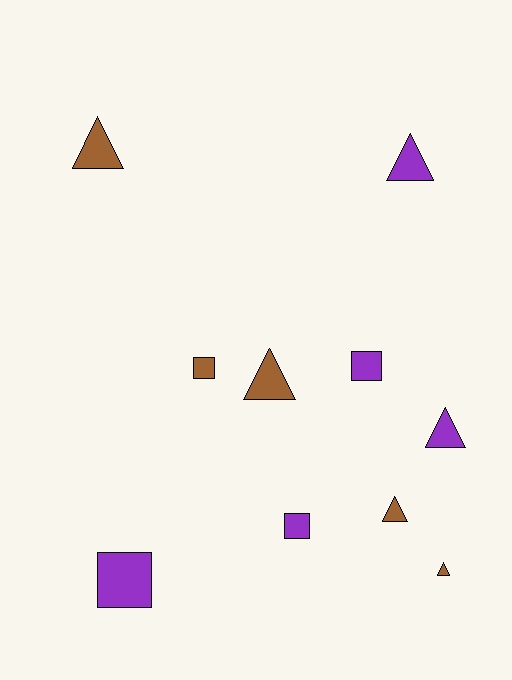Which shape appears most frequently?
Triangle, with 6 objects.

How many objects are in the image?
There are 10 objects.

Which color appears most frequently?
Brown, with 5 objects.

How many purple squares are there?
There are 3 purple squares.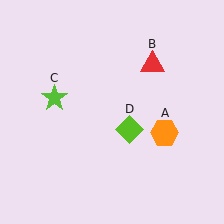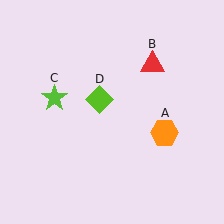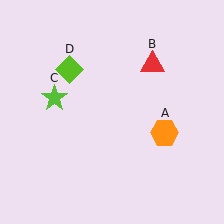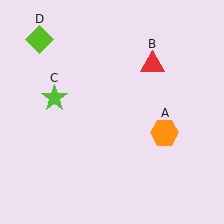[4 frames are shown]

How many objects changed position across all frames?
1 object changed position: lime diamond (object D).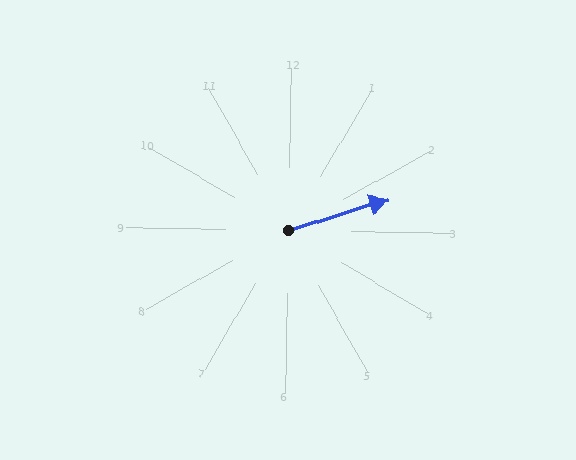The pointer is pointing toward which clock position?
Roughly 2 o'clock.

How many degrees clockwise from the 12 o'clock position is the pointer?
Approximately 72 degrees.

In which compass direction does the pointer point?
East.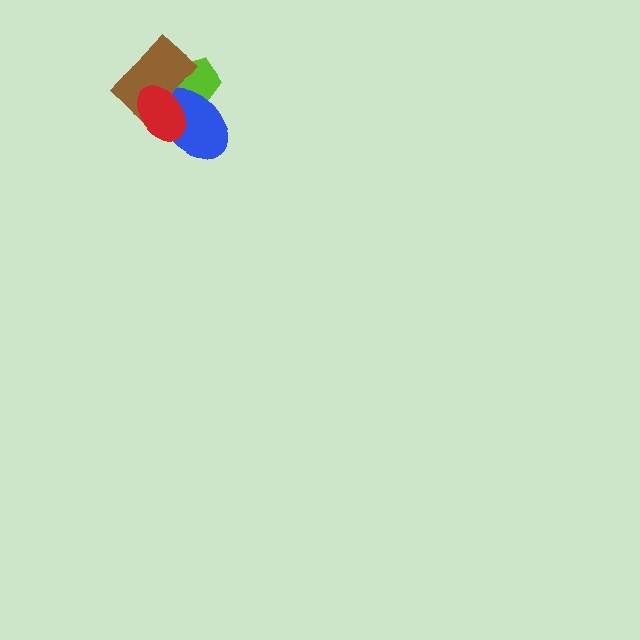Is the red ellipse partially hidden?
No, no other shape covers it.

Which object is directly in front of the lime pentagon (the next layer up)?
The blue ellipse is directly in front of the lime pentagon.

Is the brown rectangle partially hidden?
Yes, it is partially covered by another shape.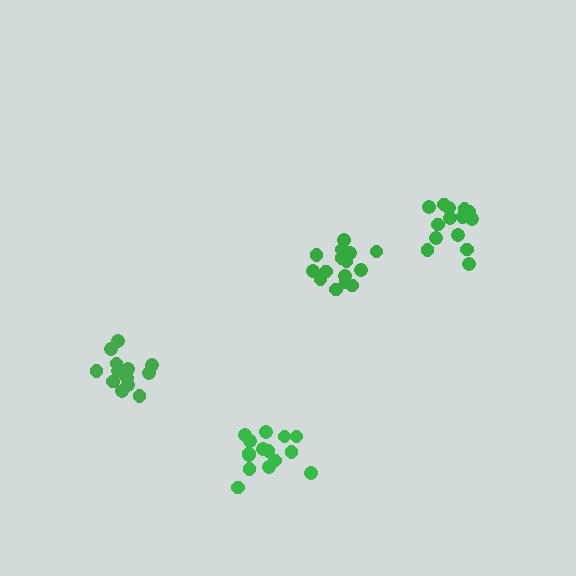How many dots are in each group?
Group 1: 15 dots, Group 2: 14 dots, Group 3: 15 dots, Group 4: 13 dots (57 total).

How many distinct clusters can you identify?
There are 4 distinct clusters.